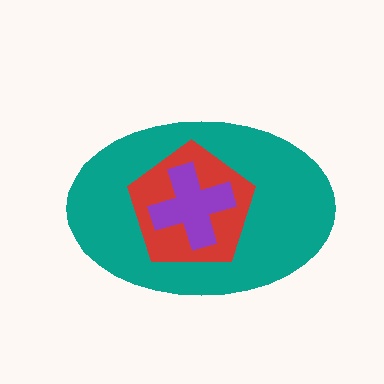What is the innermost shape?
The purple cross.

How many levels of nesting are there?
3.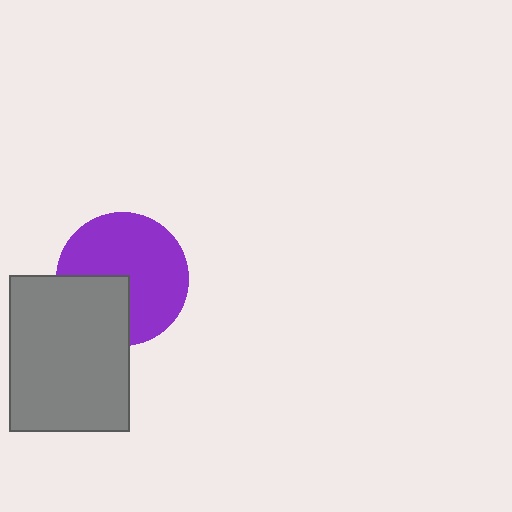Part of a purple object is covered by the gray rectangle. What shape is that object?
It is a circle.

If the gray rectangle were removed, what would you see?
You would see the complete purple circle.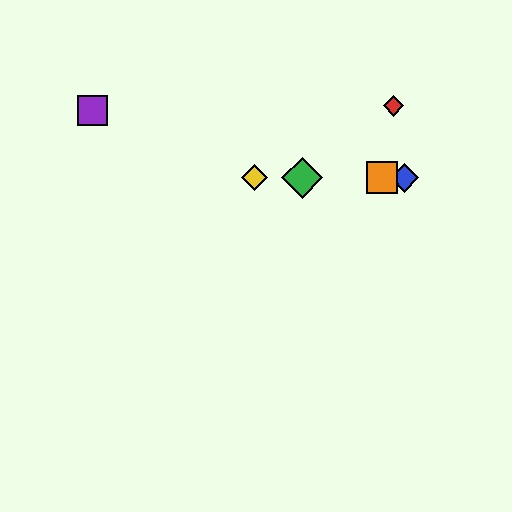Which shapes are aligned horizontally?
The blue diamond, the green diamond, the yellow diamond, the orange square are aligned horizontally.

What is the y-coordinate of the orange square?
The orange square is at y≈178.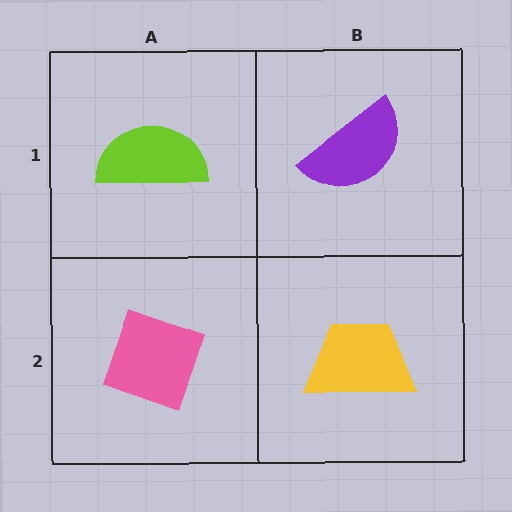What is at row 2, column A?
A pink diamond.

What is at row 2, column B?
A yellow trapezoid.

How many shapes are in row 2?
2 shapes.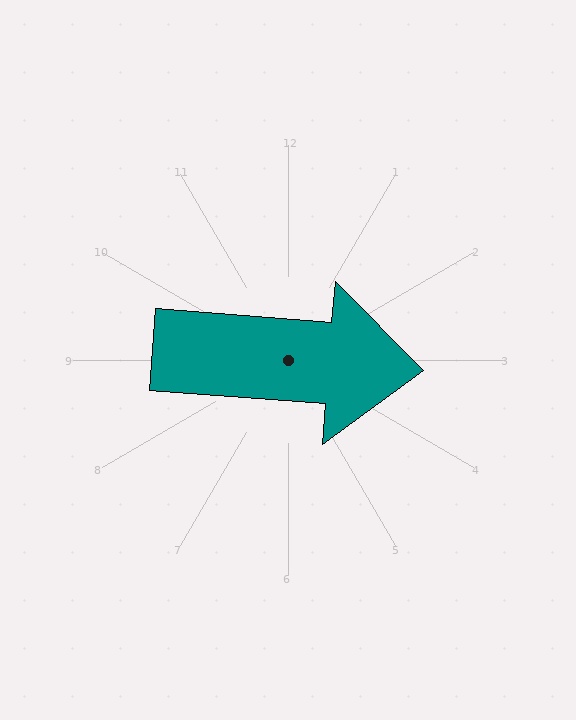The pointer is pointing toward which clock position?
Roughly 3 o'clock.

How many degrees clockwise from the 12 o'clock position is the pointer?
Approximately 94 degrees.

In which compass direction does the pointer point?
East.